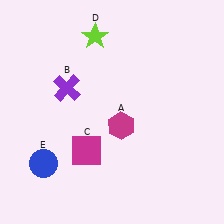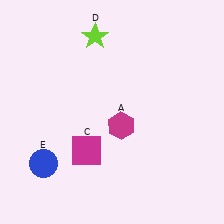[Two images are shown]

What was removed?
The purple cross (B) was removed in Image 2.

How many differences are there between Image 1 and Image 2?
There is 1 difference between the two images.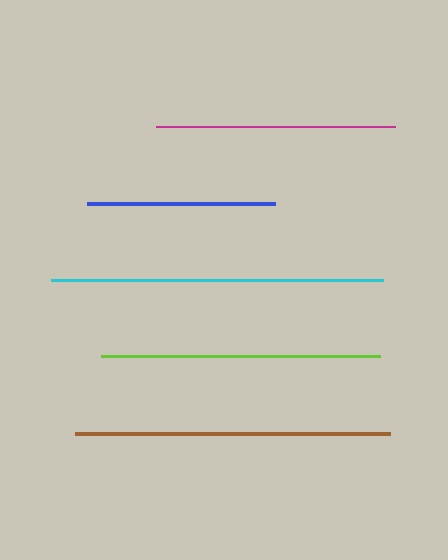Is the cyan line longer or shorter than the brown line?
The cyan line is longer than the brown line.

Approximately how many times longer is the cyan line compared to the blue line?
The cyan line is approximately 1.8 times the length of the blue line.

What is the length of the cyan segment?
The cyan segment is approximately 332 pixels long.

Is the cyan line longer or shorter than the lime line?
The cyan line is longer than the lime line.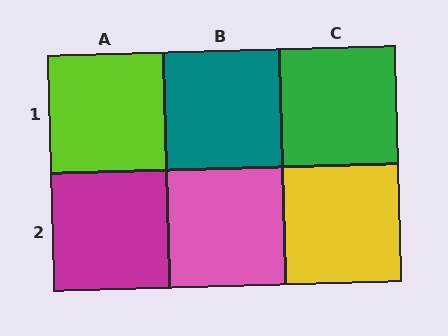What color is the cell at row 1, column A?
Lime.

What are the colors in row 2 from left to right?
Magenta, pink, yellow.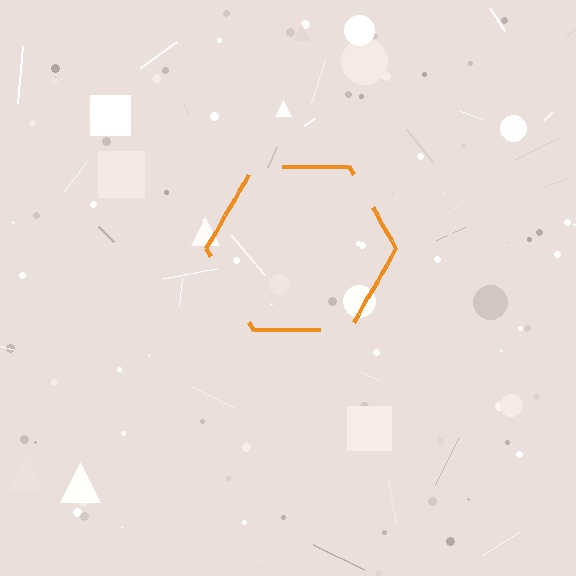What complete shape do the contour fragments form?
The contour fragments form a hexagon.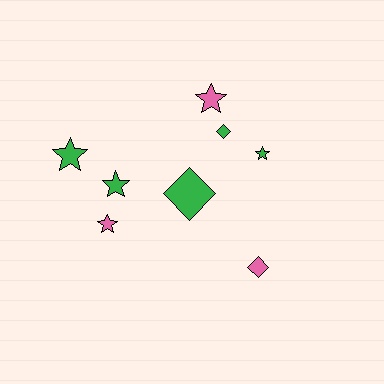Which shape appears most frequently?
Star, with 5 objects.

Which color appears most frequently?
Green, with 5 objects.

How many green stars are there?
There are 3 green stars.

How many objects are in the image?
There are 8 objects.